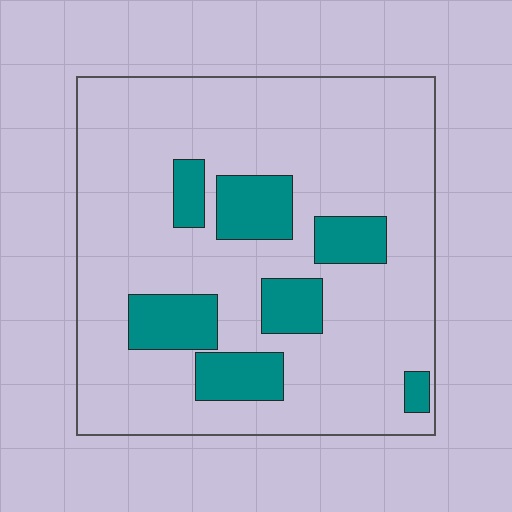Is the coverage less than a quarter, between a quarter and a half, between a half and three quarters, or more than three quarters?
Less than a quarter.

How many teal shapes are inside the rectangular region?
7.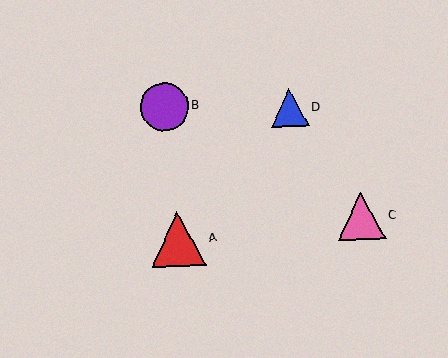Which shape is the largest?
The red triangle (labeled A) is the largest.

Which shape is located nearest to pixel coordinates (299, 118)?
The blue triangle (labeled D) at (289, 108) is nearest to that location.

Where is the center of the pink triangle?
The center of the pink triangle is at (361, 216).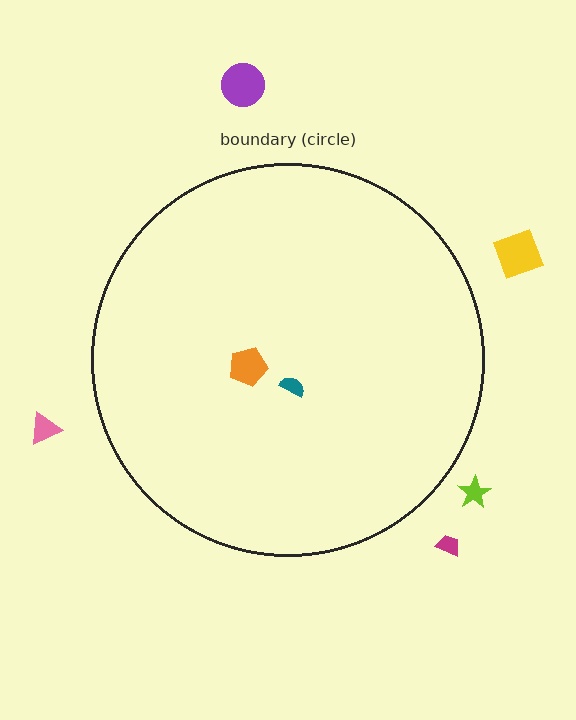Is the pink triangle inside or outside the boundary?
Outside.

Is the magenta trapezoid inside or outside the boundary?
Outside.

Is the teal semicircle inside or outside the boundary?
Inside.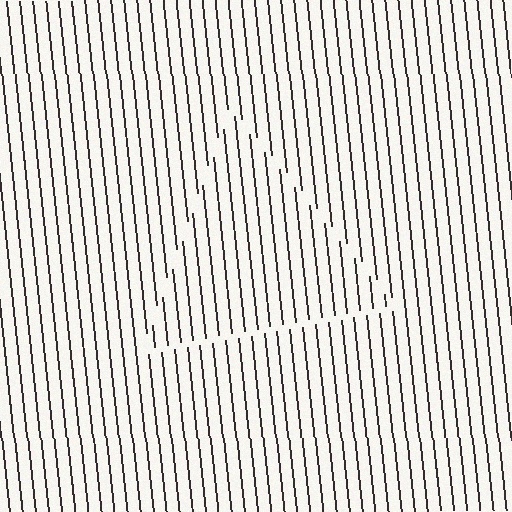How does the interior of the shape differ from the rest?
The interior of the shape contains the same grating, shifted by half a period — the contour is defined by the phase discontinuity where line-ends from the inner and outer gratings abut.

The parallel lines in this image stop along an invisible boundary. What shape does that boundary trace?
An illusory triangle. The interior of the shape contains the same grating, shifted by half a period — the contour is defined by the phase discontinuity where line-ends from the inner and outer gratings abut.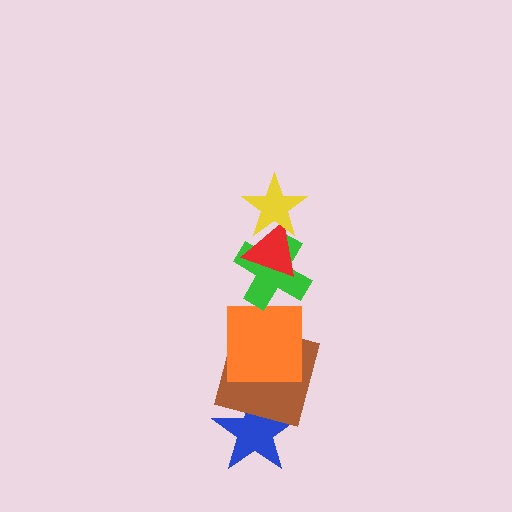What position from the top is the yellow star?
The yellow star is 1st from the top.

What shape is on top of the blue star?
The brown square is on top of the blue star.